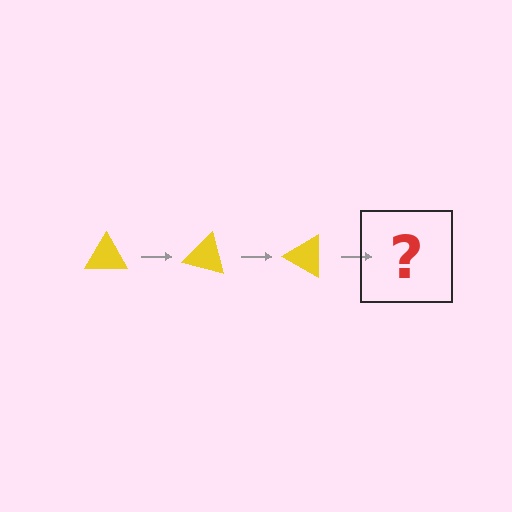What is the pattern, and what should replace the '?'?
The pattern is that the triangle rotates 15 degrees each step. The '?' should be a yellow triangle rotated 45 degrees.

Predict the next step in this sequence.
The next step is a yellow triangle rotated 45 degrees.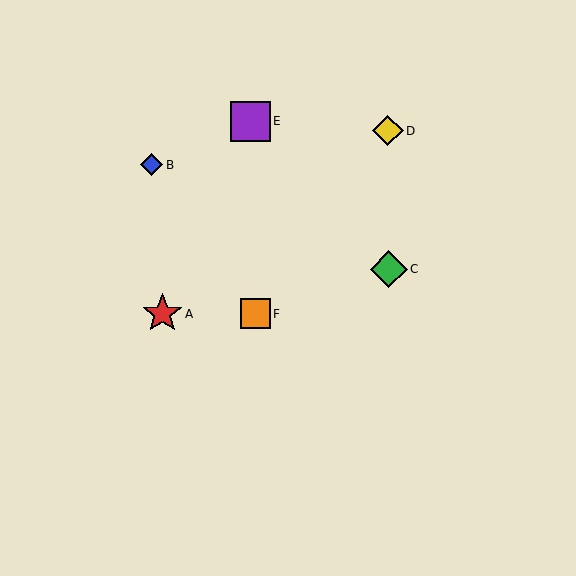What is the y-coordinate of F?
Object F is at y≈314.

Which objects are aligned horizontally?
Objects A, F are aligned horizontally.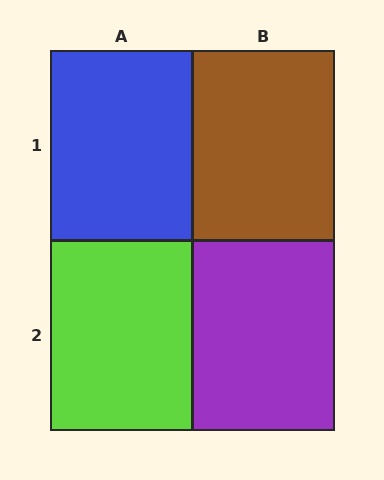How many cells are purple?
1 cell is purple.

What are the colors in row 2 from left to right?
Lime, purple.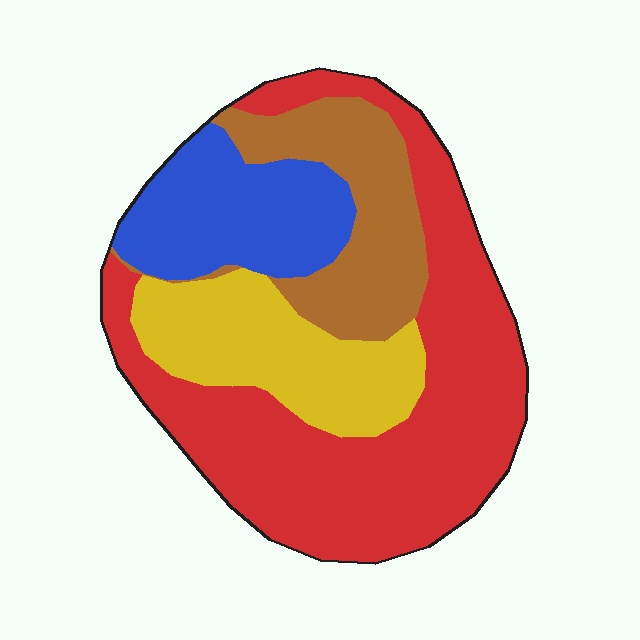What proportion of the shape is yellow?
Yellow covers 19% of the shape.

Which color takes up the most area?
Red, at roughly 45%.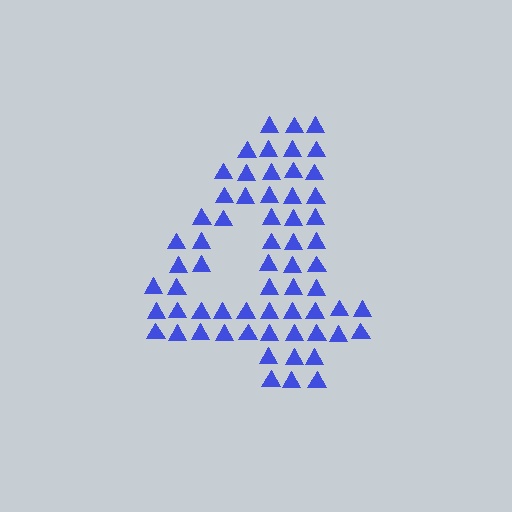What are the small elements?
The small elements are triangles.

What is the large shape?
The large shape is the digit 4.